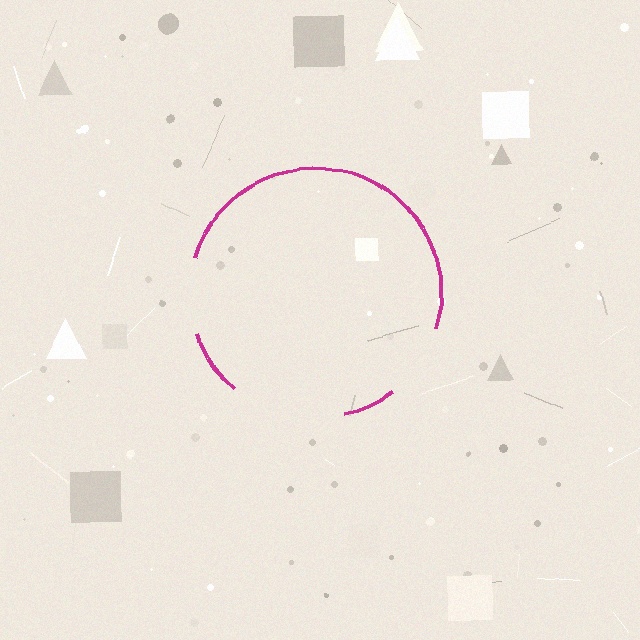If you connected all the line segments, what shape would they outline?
They would outline a circle.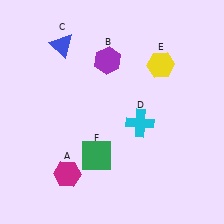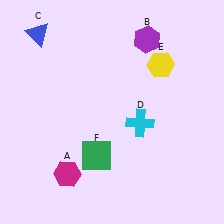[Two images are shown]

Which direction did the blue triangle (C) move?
The blue triangle (C) moved left.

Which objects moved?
The objects that moved are: the purple hexagon (B), the blue triangle (C).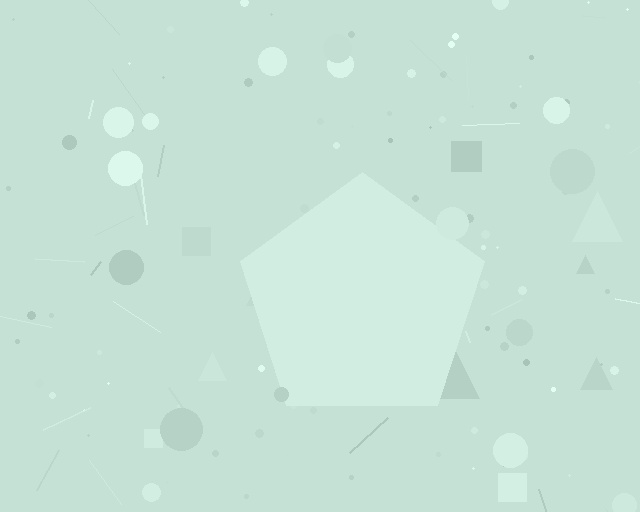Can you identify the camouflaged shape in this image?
The camouflaged shape is a pentagon.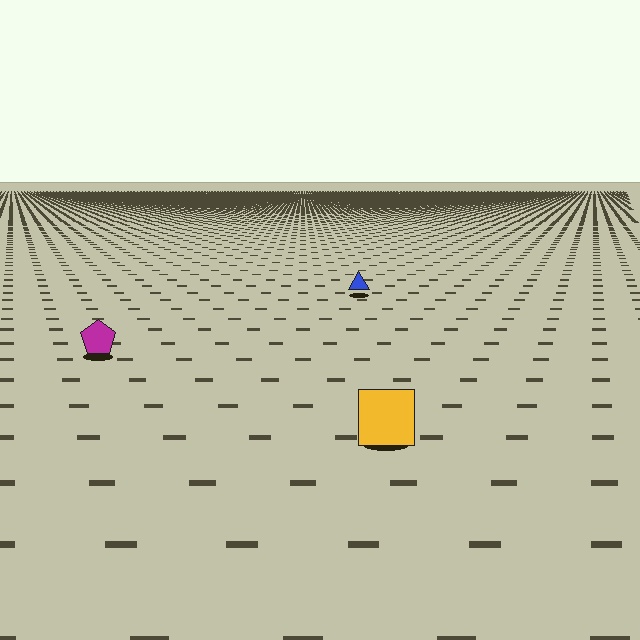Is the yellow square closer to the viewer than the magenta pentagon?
Yes. The yellow square is closer — you can tell from the texture gradient: the ground texture is coarser near it.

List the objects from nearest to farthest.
From nearest to farthest: the yellow square, the magenta pentagon, the blue triangle.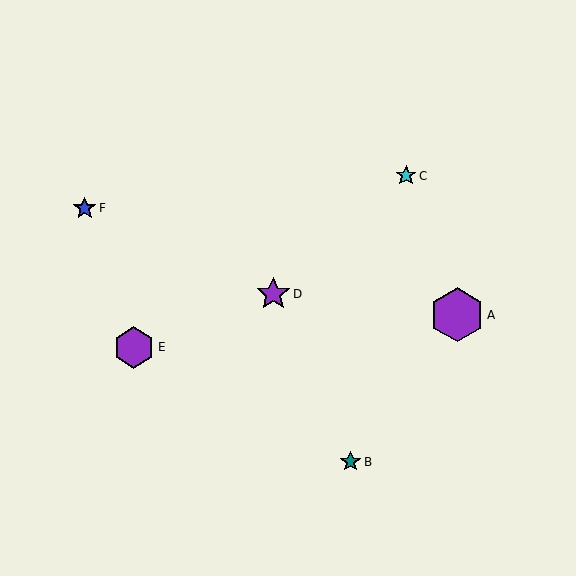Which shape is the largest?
The purple hexagon (labeled A) is the largest.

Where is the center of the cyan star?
The center of the cyan star is at (406, 176).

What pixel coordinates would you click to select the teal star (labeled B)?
Click at (351, 462) to select the teal star B.